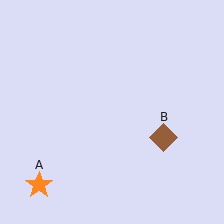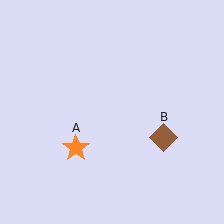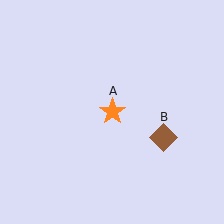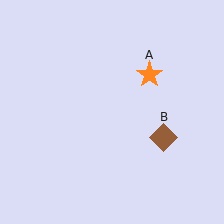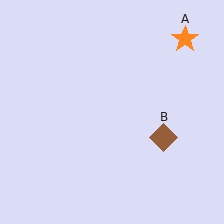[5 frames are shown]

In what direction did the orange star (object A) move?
The orange star (object A) moved up and to the right.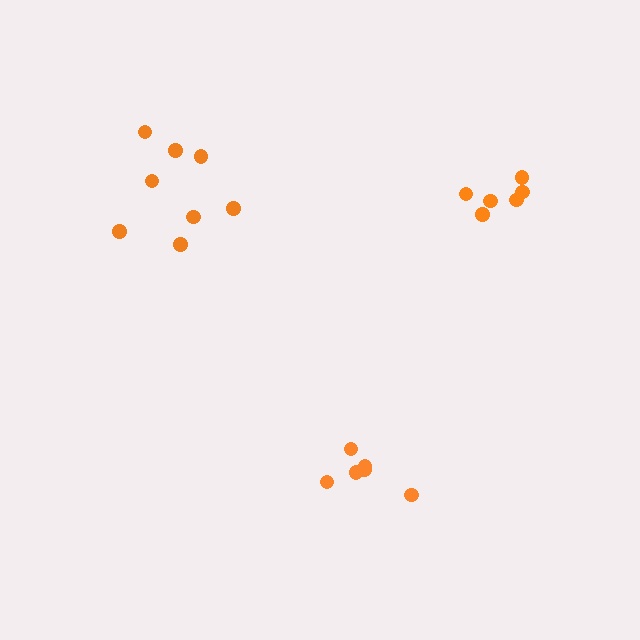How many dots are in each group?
Group 1: 6 dots, Group 2: 6 dots, Group 3: 8 dots (20 total).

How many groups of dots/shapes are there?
There are 3 groups.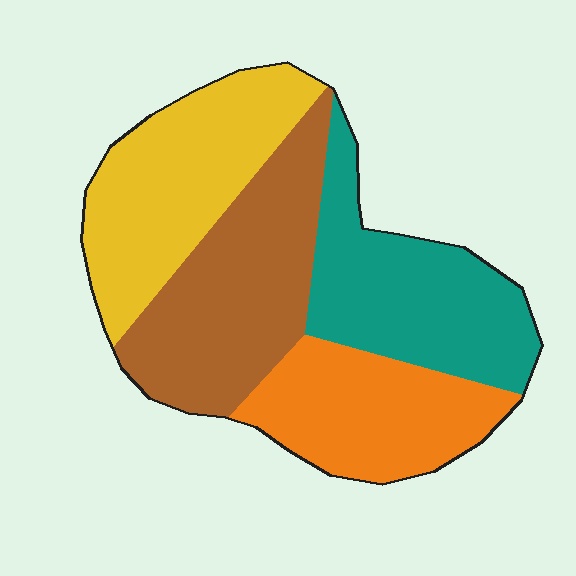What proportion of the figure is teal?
Teal takes up about one quarter (1/4) of the figure.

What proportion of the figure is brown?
Brown takes up between a sixth and a third of the figure.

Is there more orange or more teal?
Teal.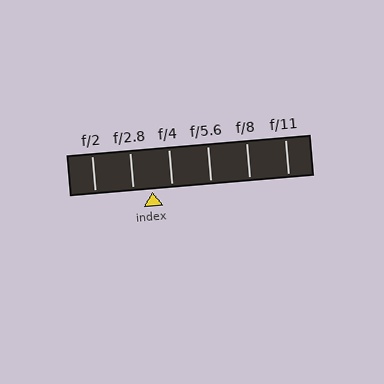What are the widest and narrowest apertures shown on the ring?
The widest aperture shown is f/2 and the narrowest is f/11.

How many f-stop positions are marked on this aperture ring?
There are 6 f-stop positions marked.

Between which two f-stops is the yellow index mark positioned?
The index mark is between f/2.8 and f/4.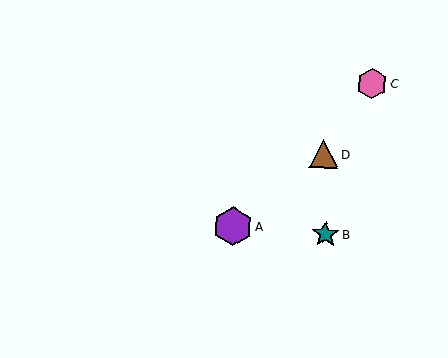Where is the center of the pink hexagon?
The center of the pink hexagon is at (372, 84).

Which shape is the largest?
The purple hexagon (labeled A) is the largest.